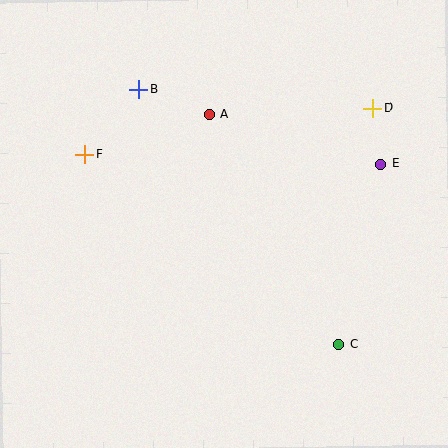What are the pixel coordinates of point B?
Point B is at (139, 89).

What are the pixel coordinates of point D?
Point D is at (373, 108).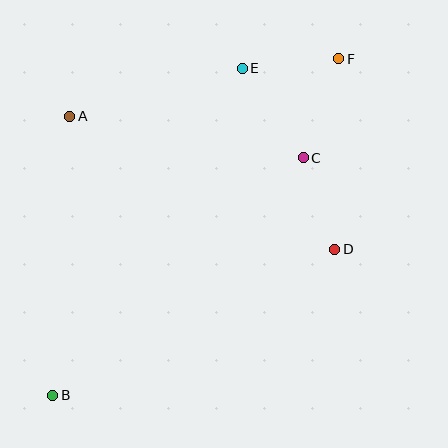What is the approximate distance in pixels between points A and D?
The distance between A and D is approximately 296 pixels.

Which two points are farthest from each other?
Points B and F are farthest from each other.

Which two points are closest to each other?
Points C and D are closest to each other.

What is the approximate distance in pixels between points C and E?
The distance between C and E is approximately 109 pixels.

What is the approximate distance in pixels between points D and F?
The distance between D and F is approximately 191 pixels.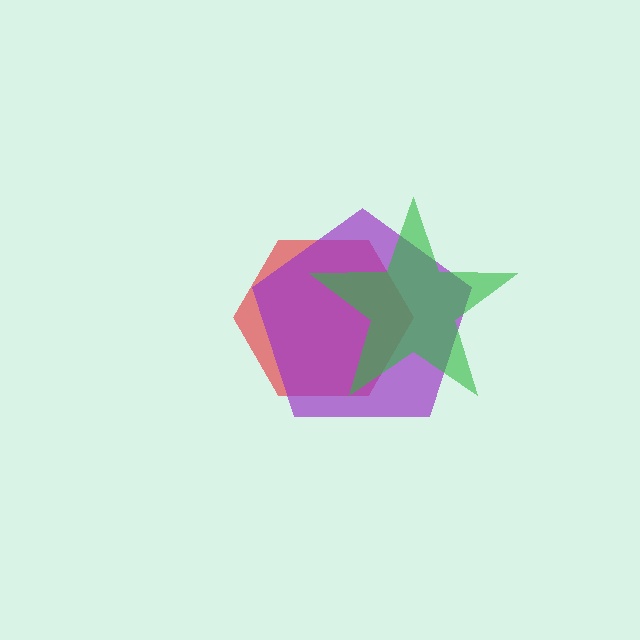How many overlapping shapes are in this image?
There are 3 overlapping shapes in the image.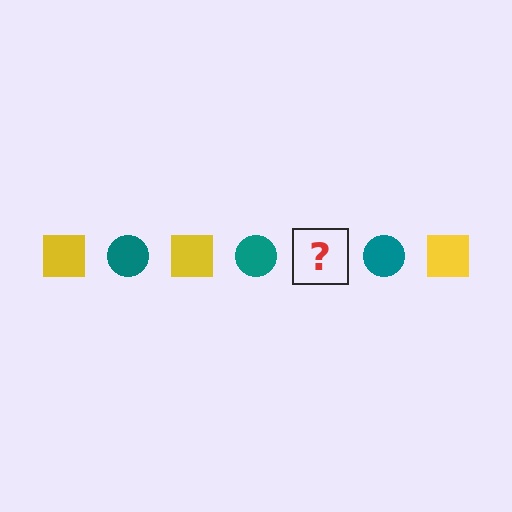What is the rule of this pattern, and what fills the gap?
The rule is that the pattern alternates between yellow square and teal circle. The gap should be filled with a yellow square.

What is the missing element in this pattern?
The missing element is a yellow square.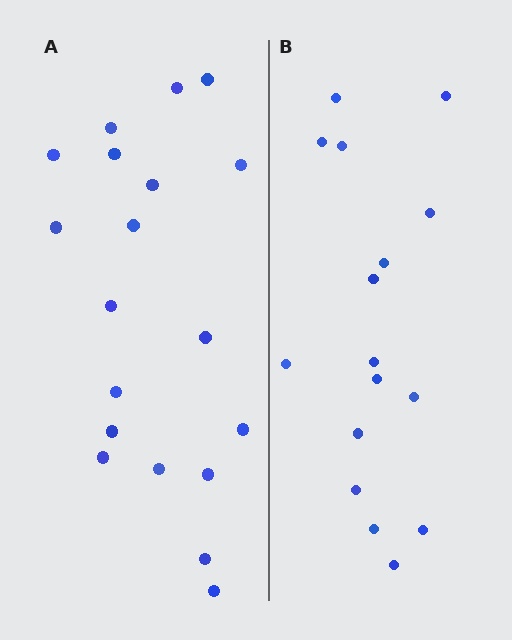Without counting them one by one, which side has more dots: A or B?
Region A (the left region) has more dots.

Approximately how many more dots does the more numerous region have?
Region A has just a few more — roughly 2 or 3 more dots than region B.